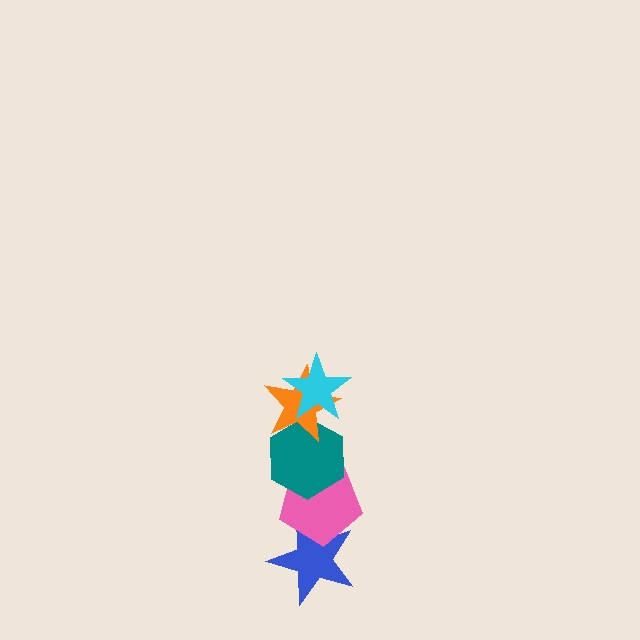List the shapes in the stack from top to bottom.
From top to bottom: the cyan star, the orange star, the teal hexagon, the pink pentagon, the blue star.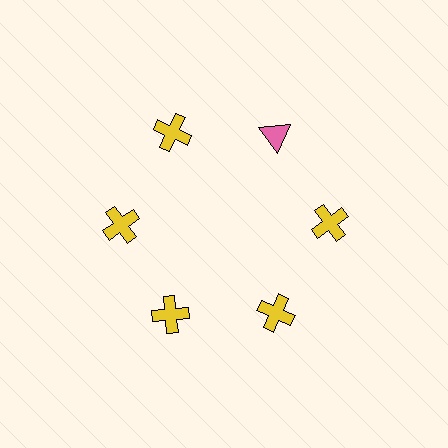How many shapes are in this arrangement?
There are 6 shapes arranged in a ring pattern.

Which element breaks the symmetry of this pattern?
The pink triangle at roughly the 1 o'clock position breaks the symmetry. All other shapes are yellow crosses.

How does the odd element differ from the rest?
It differs in both color (pink instead of yellow) and shape (triangle instead of cross).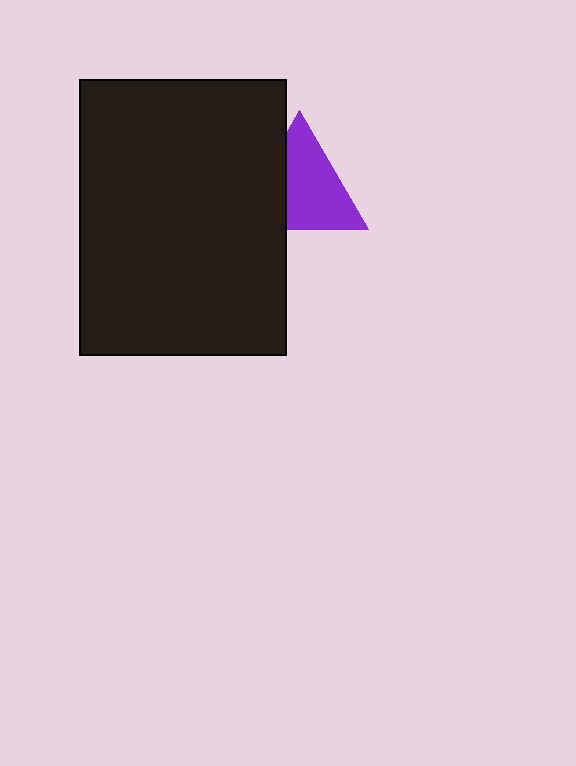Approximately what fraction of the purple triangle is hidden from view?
Roughly 34% of the purple triangle is hidden behind the black rectangle.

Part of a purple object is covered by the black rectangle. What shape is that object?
It is a triangle.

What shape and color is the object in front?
The object in front is a black rectangle.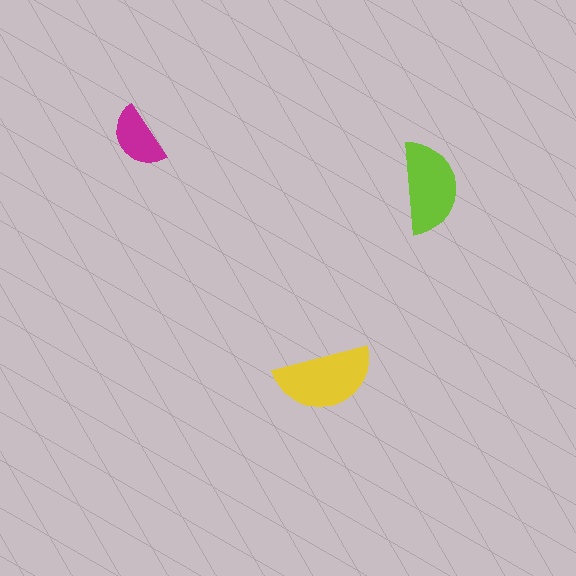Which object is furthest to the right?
The lime semicircle is rightmost.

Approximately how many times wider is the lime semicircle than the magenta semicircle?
About 1.5 times wider.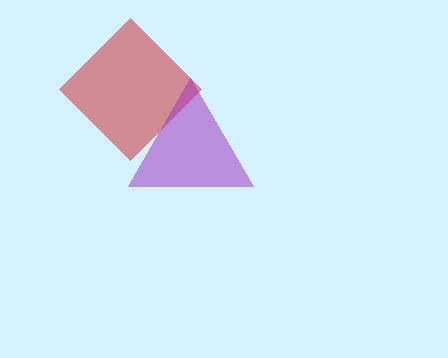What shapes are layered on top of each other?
The layered shapes are: a red diamond, a purple triangle.